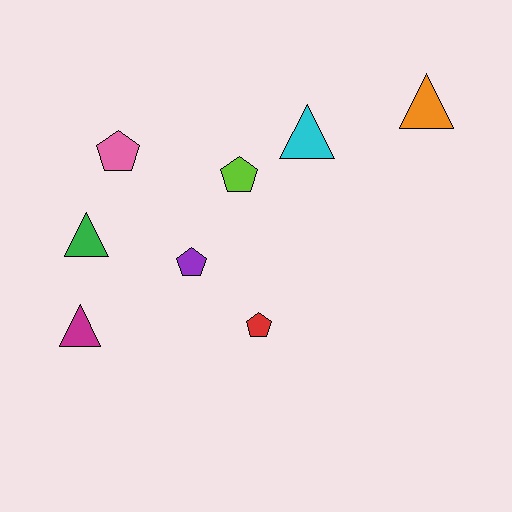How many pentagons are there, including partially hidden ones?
There are 4 pentagons.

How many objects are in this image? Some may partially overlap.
There are 8 objects.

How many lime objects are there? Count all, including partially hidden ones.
There is 1 lime object.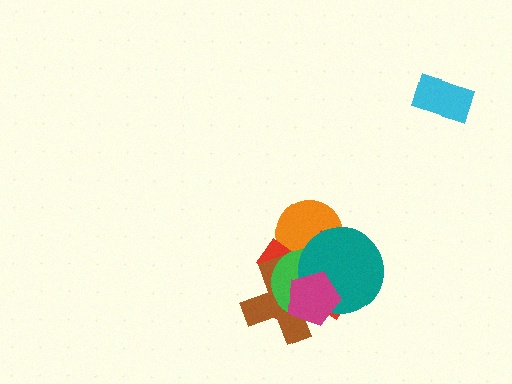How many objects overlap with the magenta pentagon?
4 objects overlap with the magenta pentagon.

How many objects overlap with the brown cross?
4 objects overlap with the brown cross.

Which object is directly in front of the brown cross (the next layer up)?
The green circle is directly in front of the brown cross.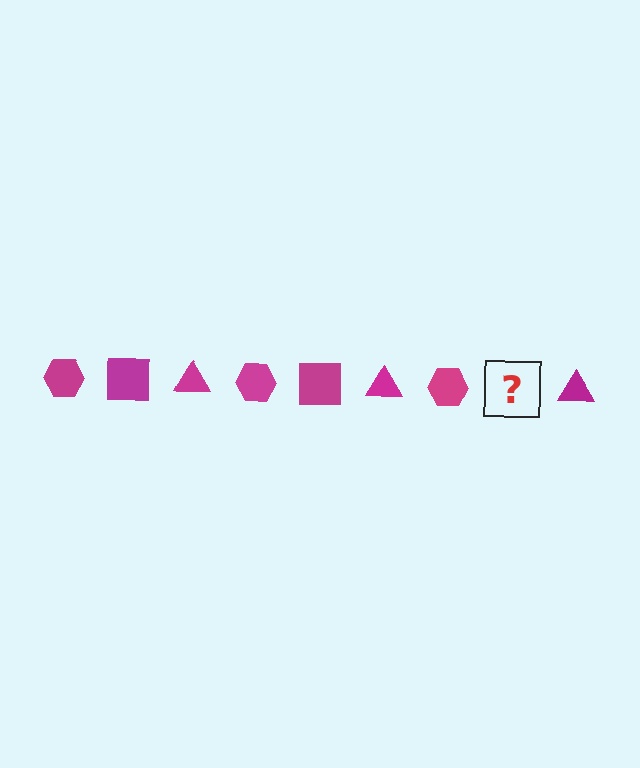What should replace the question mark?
The question mark should be replaced with a magenta square.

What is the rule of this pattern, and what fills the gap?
The rule is that the pattern cycles through hexagon, square, triangle shapes in magenta. The gap should be filled with a magenta square.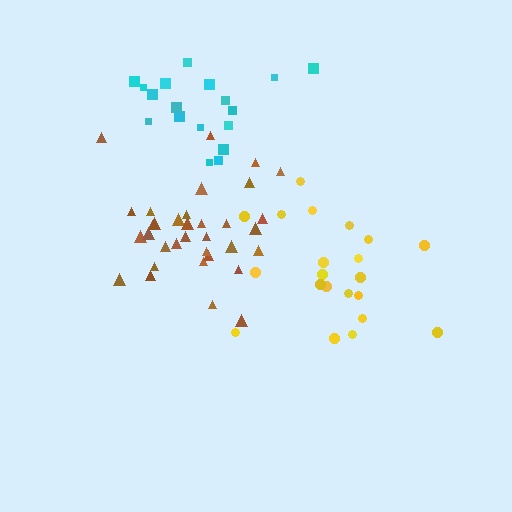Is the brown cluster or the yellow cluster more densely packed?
Brown.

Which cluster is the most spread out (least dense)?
Yellow.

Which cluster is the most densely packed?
Cyan.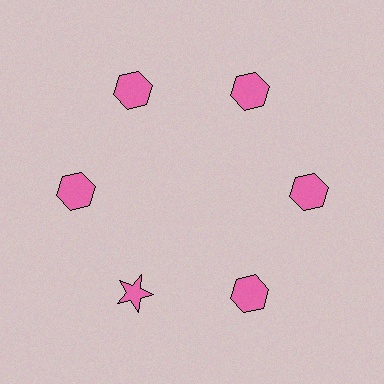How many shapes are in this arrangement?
There are 6 shapes arranged in a ring pattern.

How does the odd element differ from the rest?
It has a different shape: star instead of hexagon.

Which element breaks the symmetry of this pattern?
The pink star at roughly the 7 o'clock position breaks the symmetry. All other shapes are pink hexagons.